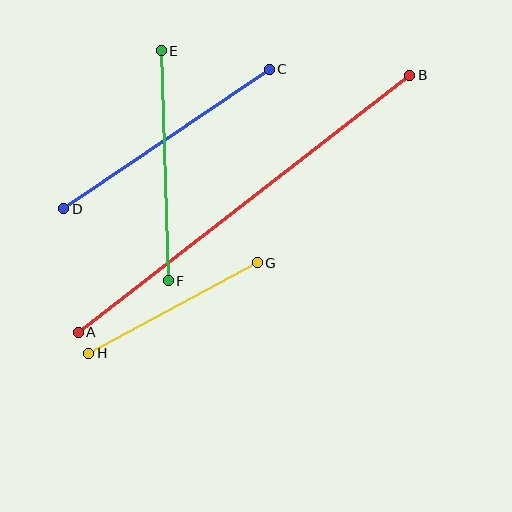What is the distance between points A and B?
The distance is approximately 420 pixels.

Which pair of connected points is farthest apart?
Points A and B are farthest apart.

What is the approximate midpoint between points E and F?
The midpoint is at approximately (165, 166) pixels.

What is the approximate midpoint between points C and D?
The midpoint is at approximately (166, 139) pixels.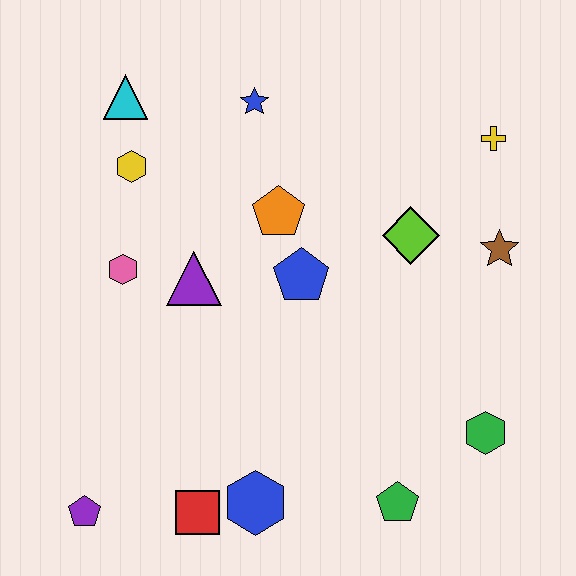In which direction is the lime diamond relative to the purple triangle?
The lime diamond is to the right of the purple triangle.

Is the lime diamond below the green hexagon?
No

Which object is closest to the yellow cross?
The brown star is closest to the yellow cross.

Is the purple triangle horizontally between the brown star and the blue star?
No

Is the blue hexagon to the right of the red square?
Yes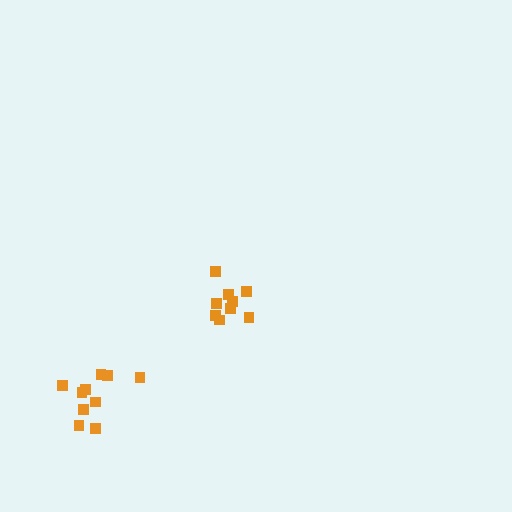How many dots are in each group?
Group 1: 9 dots, Group 2: 10 dots (19 total).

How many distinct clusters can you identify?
There are 2 distinct clusters.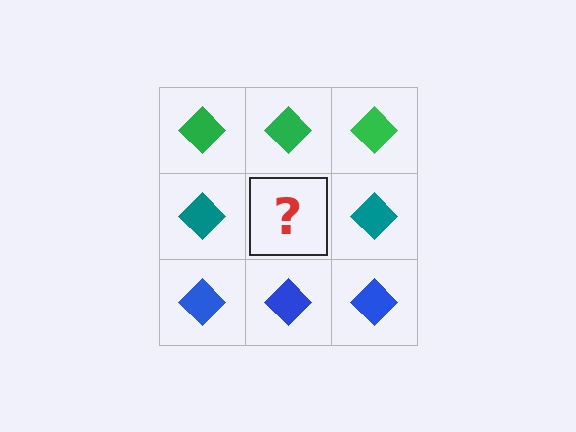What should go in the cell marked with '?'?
The missing cell should contain a teal diamond.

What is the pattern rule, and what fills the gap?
The rule is that each row has a consistent color. The gap should be filled with a teal diamond.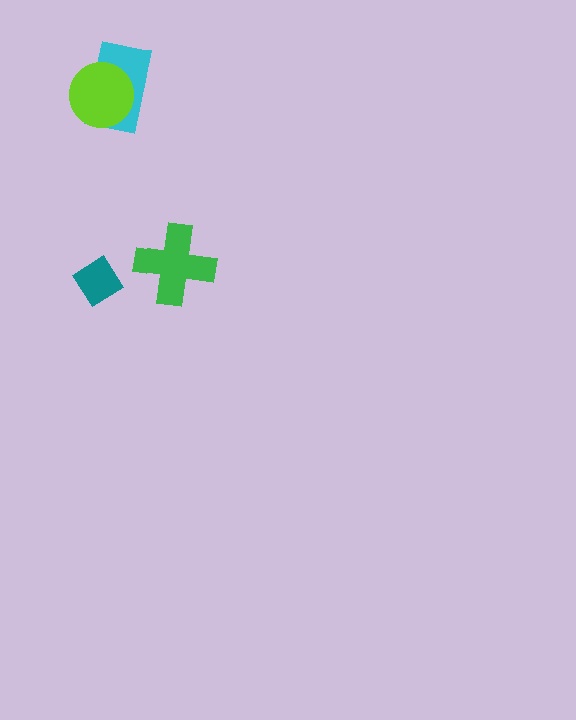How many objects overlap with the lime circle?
1 object overlaps with the lime circle.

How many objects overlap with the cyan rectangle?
1 object overlaps with the cyan rectangle.